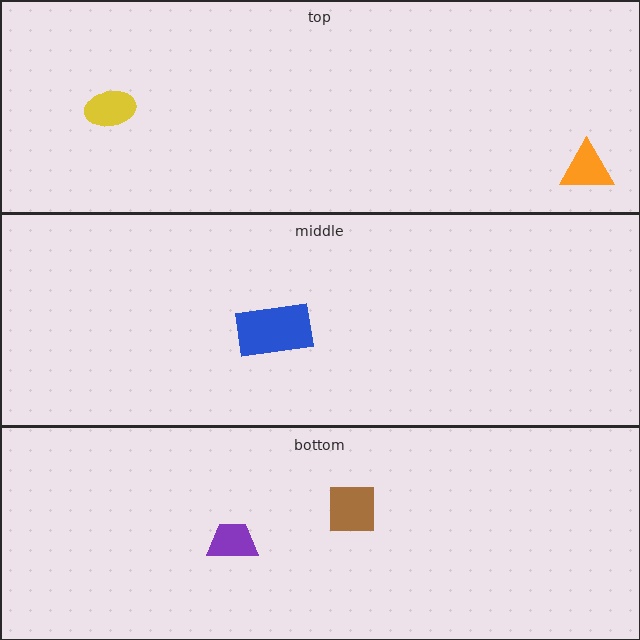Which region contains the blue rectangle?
The middle region.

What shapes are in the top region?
The yellow ellipse, the orange triangle.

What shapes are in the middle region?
The blue rectangle.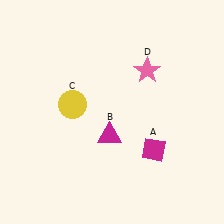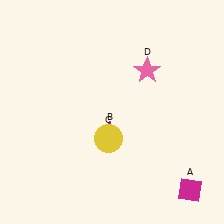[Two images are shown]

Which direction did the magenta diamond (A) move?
The magenta diamond (A) moved down.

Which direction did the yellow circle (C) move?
The yellow circle (C) moved right.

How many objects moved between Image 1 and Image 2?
2 objects moved between the two images.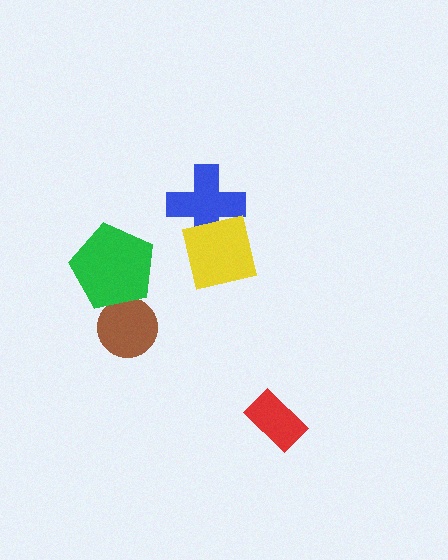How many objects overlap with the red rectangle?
0 objects overlap with the red rectangle.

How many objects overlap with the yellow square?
1 object overlaps with the yellow square.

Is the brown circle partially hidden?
Yes, it is partially covered by another shape.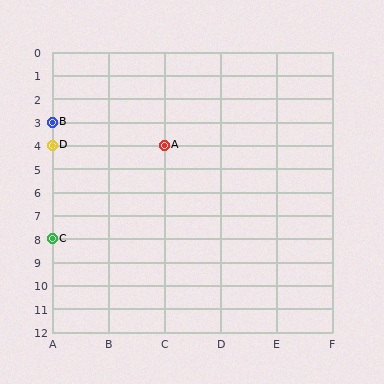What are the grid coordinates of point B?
Point B is at grid coordinates (A, 3).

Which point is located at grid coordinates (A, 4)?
Point D is at (A, 4).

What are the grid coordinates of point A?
Point A is at grid coordinates (C, 4).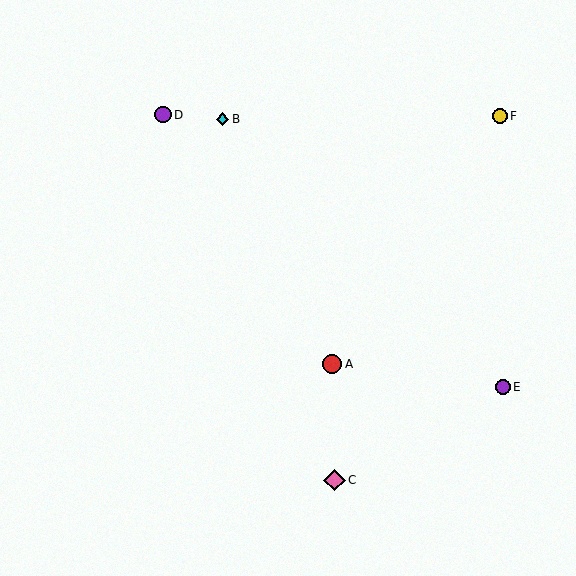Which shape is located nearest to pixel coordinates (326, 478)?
The pink diamond (labeled C) at (335, 480) is nearest to that location.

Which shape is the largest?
The pink diamond (labeled C) is the largest.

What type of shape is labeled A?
Shape A is a red circle.